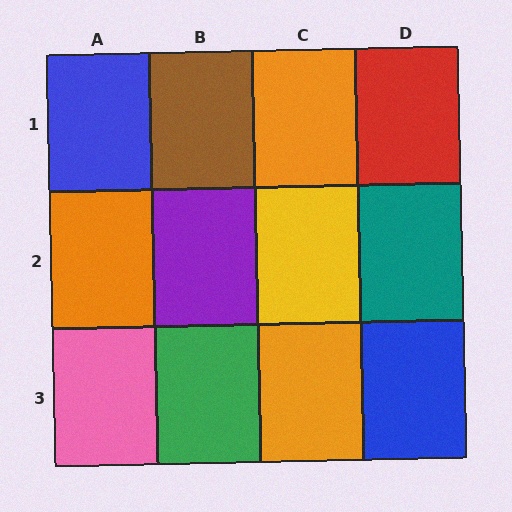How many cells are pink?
1 cell is pink.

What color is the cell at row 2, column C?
Yellow.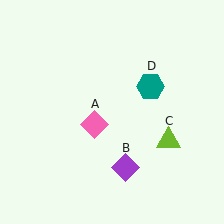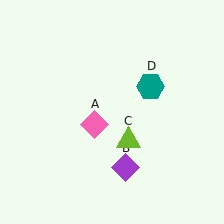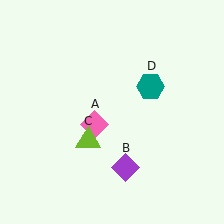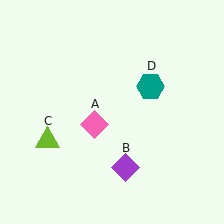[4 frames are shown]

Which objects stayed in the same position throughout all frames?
Pink diamond (object A) and purple diamond (object B) and teal hexagon (object D) remained stationary.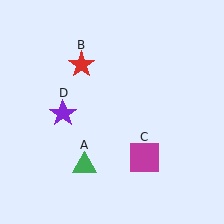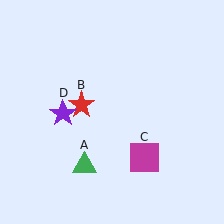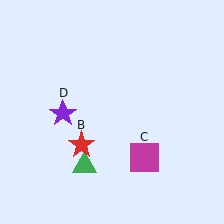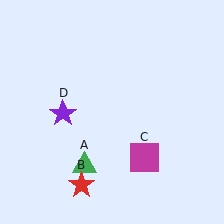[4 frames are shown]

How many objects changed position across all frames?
1 object changed position: red star (object B).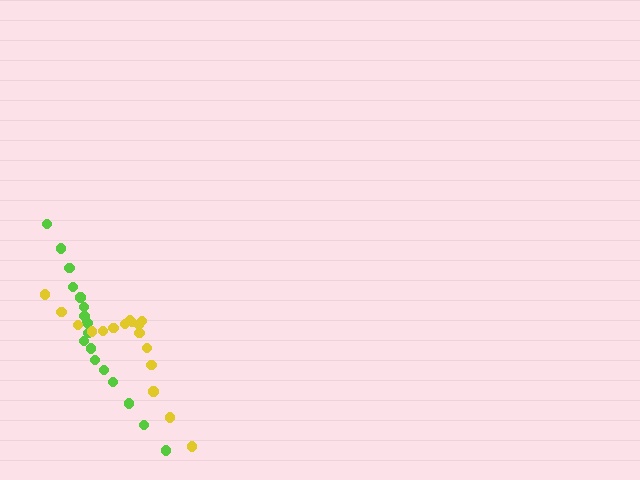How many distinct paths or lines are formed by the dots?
There are 2 distinct paths.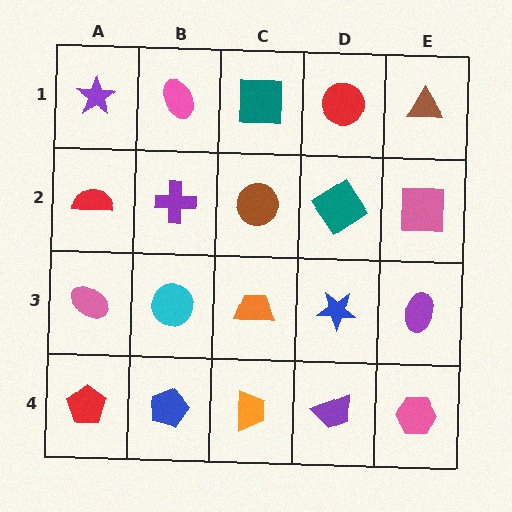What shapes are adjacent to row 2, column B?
A pink ellipse (row 1, column B), a cyan circle (row 3, column B), a red semicircle (row 2, column A), a brown circle (row 2, column C).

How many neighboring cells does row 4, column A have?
2.